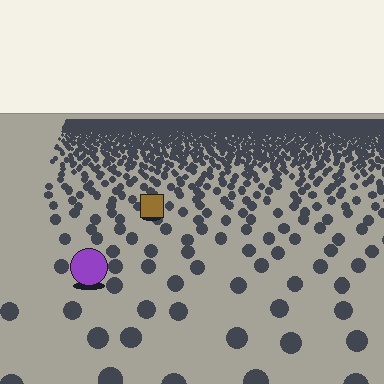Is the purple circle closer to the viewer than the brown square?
Yes. The purple circle is closer — you can tell from the texture gradient: the ground texture is coarser near it.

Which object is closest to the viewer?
The purple circle is closest. The texture marks near it are larger and more spread out.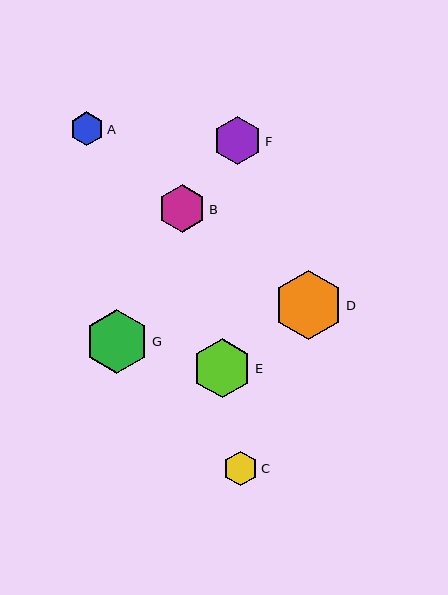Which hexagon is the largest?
Hexagon D is the largest with a size of approximately 69 pixels.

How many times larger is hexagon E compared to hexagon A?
Hexagon E is approximately 1.7 times the size of hexagon A.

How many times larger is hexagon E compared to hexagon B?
Hexagon E is approximately 1.2 times the size of hexagon B.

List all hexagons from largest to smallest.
From largest to smallest: D, G, E, F, B, C, A.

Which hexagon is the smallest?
Hexagon A is the smallest with a size of approximately 34 pixels.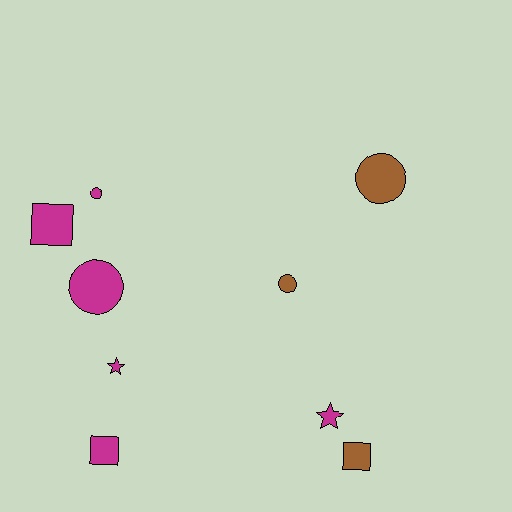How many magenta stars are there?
There are 2 magenta stars.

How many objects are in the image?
There are 9 objects.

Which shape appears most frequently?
Circle, with 4 objects.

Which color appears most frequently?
Magenta, with 6 objects.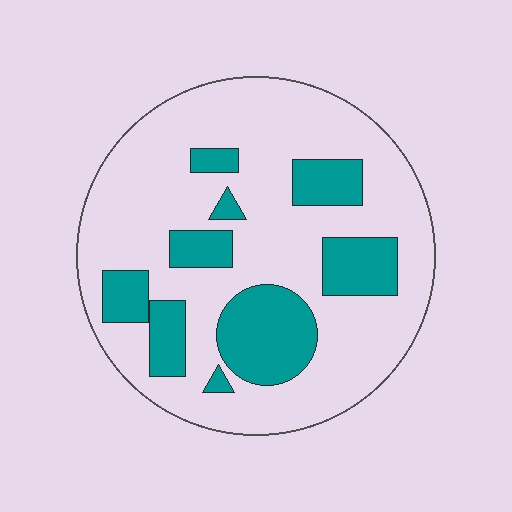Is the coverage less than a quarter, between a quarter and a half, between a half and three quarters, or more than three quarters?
Between a quarter and a half.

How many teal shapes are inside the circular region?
9.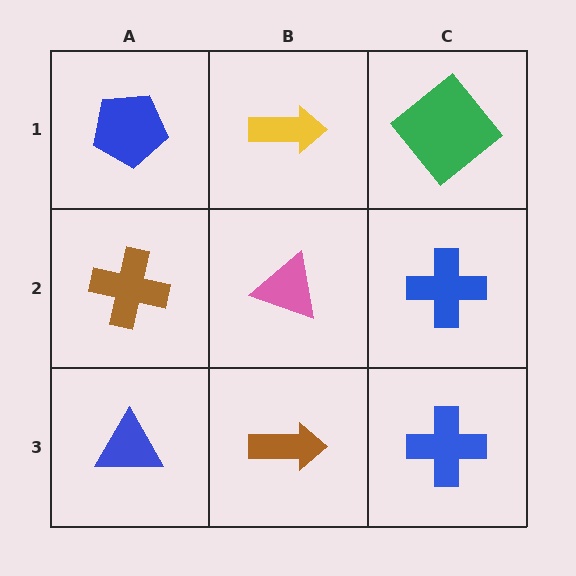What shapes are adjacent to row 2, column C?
A green diamond (row 1, column C), a blue cross (row 3, column C), a pink triangle (row 2, column B).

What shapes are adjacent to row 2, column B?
A yellow arrow (row 1, column B), a brown arrow (row 3, column B), a brown cross (row 2, column A), a blue cross (row 2, column C).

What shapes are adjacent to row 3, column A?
A brown cross (row 2, column A), a brown arrow (row 3, column B).